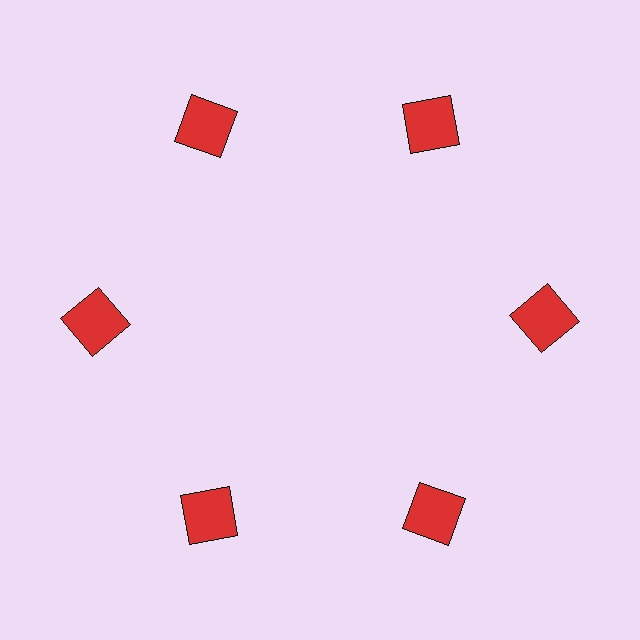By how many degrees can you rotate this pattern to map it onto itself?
The pattern maps onto itself every 60 degrees of rotation.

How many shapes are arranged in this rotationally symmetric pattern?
There are 6 shapes, arranged in 6 groups of 1.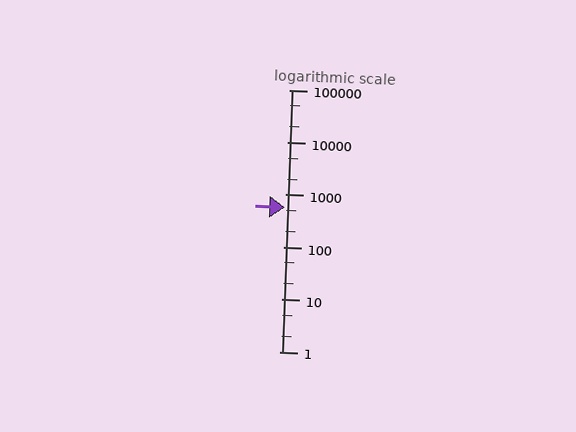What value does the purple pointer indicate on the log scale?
The pointer indicates approximately 570.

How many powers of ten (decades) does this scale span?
The scale spans 5 decades, from 1 to 100000.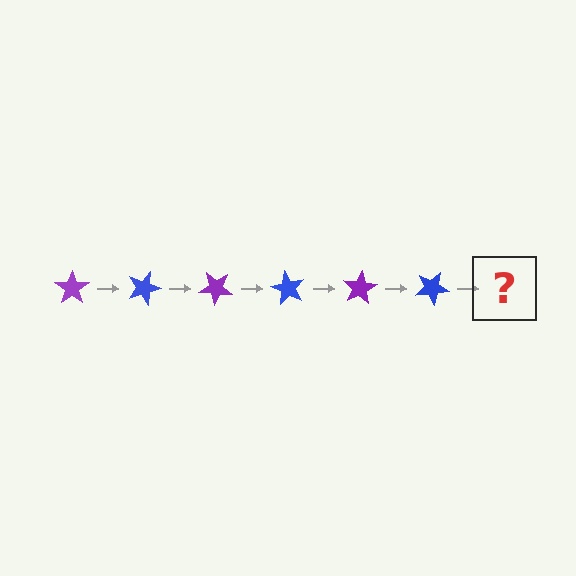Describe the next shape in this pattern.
It should be a purple star, rotated 120 degrees from the start.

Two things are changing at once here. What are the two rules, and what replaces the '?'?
The two rules are that it rotates 20 degrees each step and the color cycles through purple and blue. The '?' should be a purple star, rotated 120 degrees from the start.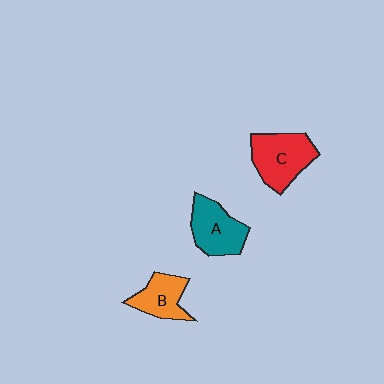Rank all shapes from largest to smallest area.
From largest to smallest: C (red), A (teal), B (orange).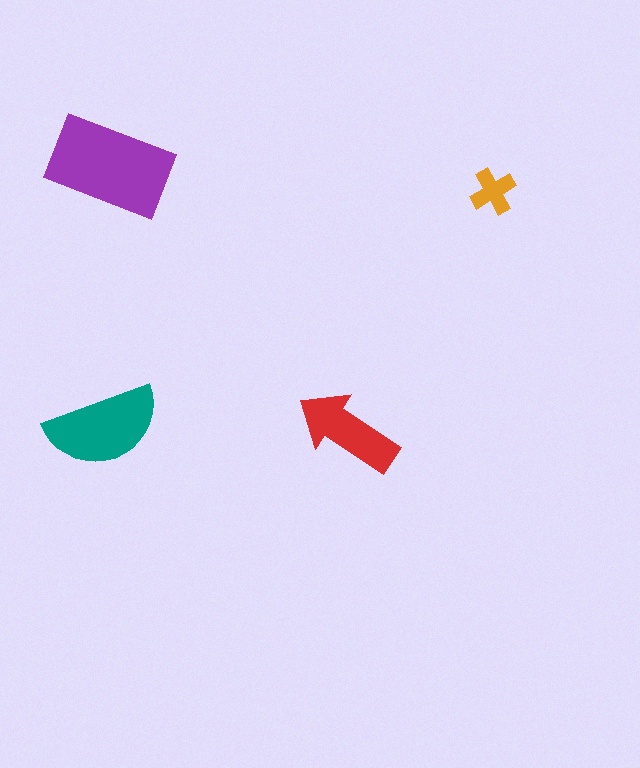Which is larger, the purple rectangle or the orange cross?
The purple rectangle.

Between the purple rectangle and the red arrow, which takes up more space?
The purple rectangle.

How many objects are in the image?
There are 4 objects in the image.